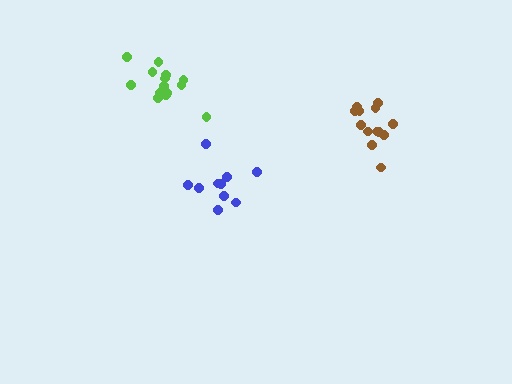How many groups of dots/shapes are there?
There are 3 groups.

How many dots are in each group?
Group 1: 14 dots, Group 2: 10 dots, Group 3: 13 dots (37 total).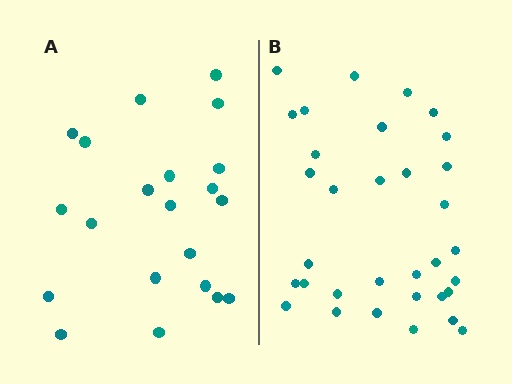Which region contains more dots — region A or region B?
Region B (the right region) has more dots.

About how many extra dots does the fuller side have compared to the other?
Region B has roughly 12 or so more dots than region A.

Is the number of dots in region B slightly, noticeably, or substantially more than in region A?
Region B has substantially more. The ratio is roughly 1.6 to 1.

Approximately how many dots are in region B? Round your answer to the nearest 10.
About 30 dots. (The exact count is 33, which rounds to 30.)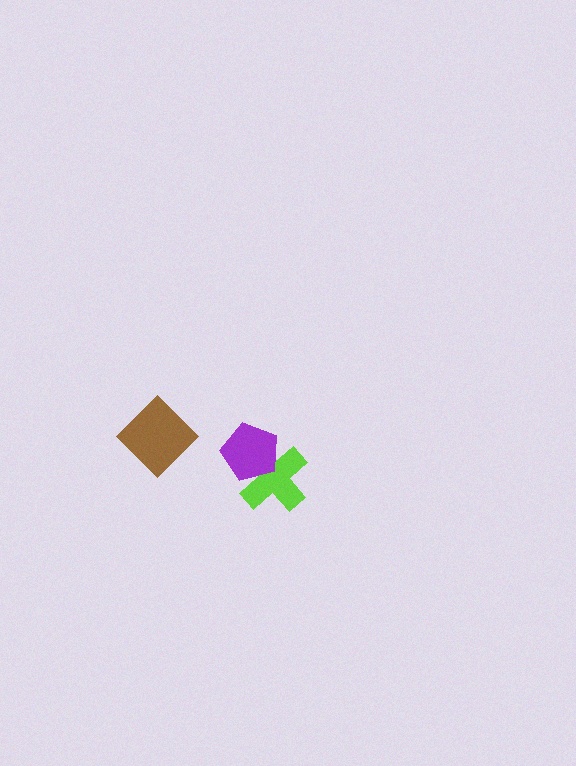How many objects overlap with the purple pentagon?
1 object overlaps with the purple pentagon.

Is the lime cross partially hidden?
Yes, it is partially covered by another shape.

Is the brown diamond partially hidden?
No, no other shape covers it.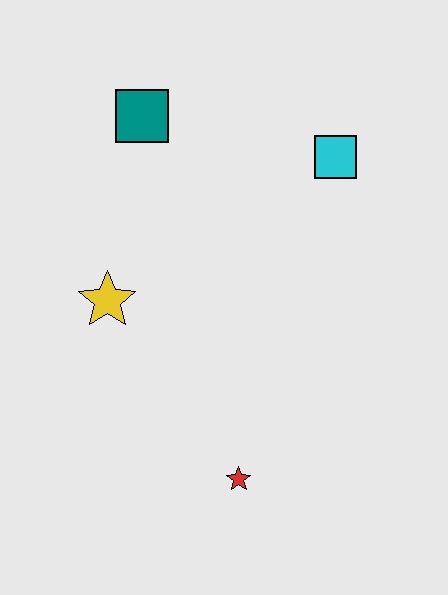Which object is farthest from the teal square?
The red star is farthest from the teal square.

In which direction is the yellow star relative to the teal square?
The yellow star is below the teal square.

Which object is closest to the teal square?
The yellow star is closest to the teal square.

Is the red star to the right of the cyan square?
No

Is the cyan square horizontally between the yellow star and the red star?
No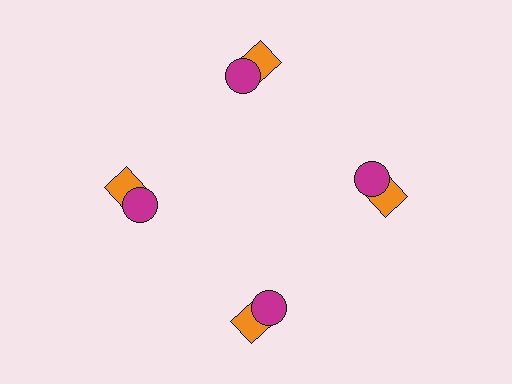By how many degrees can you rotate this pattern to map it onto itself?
The pattern maps onto itself every 90 degrees of rotation.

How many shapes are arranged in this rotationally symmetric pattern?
There are 8 shapes, arranged in 4 groups of 2.